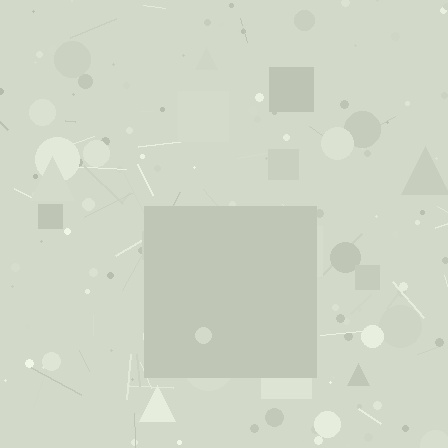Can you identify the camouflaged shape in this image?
The camouflaged shape is a square.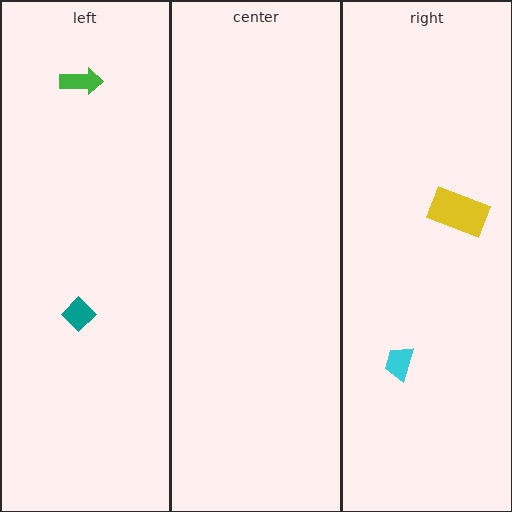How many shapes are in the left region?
2.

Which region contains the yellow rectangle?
The right region.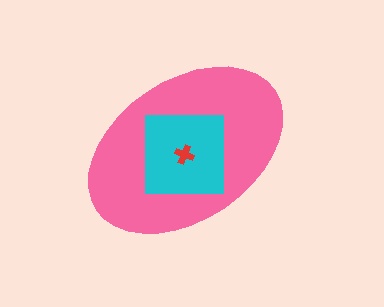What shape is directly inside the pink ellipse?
The cyan square.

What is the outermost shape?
The pink ellipse.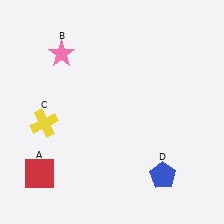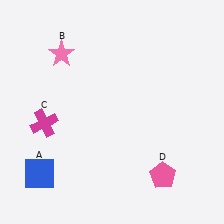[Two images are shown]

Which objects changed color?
A changed from red to blue. C changed from yellow to magenta. D changed from blue to pink.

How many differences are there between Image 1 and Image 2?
There are 3 differences between the two images.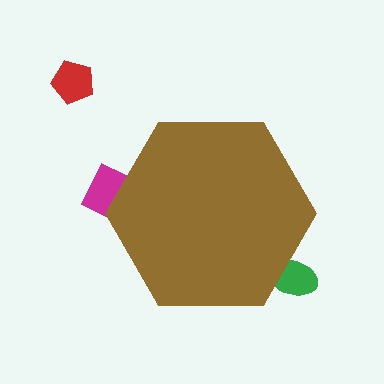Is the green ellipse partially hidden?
Yes, the green ellipse is partially hidden behind the brown hexagon.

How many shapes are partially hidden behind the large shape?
2 shapes are partially hidden.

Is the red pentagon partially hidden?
No, the red pentagon is fully visible.